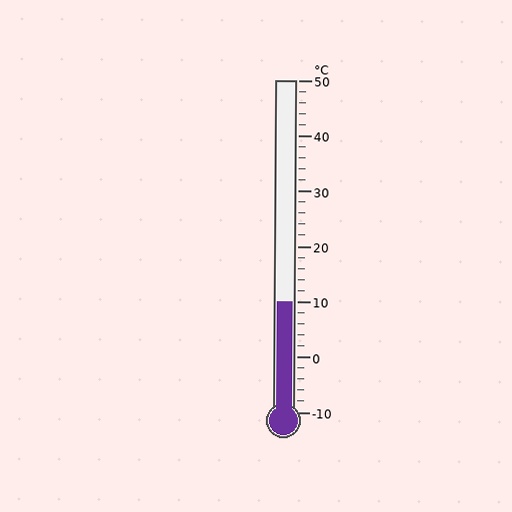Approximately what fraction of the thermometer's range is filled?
The thermometer is filled to approximately 35% of its range.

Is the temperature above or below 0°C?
The temperature is above 0°C.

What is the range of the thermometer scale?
The thermometer scale ranges from -10°C to 50°C.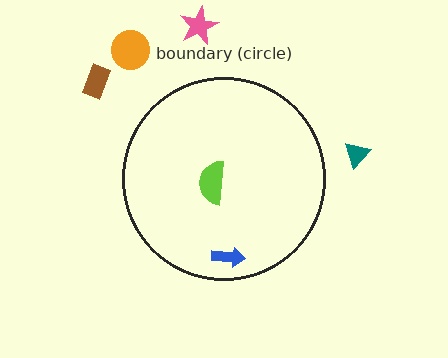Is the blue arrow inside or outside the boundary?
Inside.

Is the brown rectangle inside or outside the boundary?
Outside.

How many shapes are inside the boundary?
2 inside, 4 outside.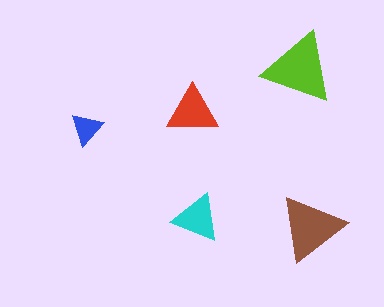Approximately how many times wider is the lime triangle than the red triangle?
About 1.5 times wider.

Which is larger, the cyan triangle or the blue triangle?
The cyan one.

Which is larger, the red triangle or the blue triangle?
The red one.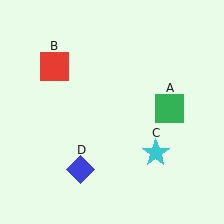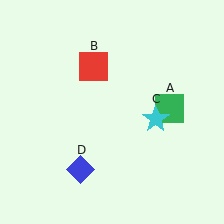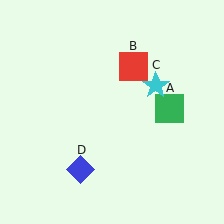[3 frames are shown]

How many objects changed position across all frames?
2 objects changed position: red square (object B), cyan star (object C).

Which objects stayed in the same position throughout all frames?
Green square (object A) and blue diamond (object D) remained stationary.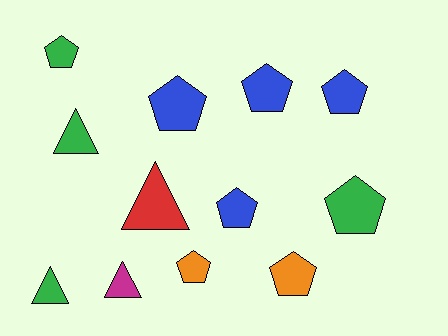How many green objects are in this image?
There are 4 green objects.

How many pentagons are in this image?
There are 8 pentagons.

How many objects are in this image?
There are 12 objects.